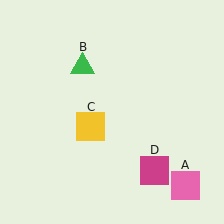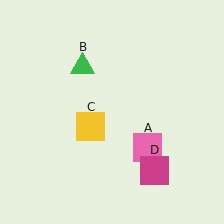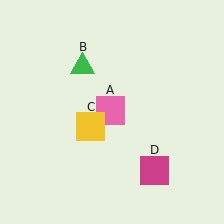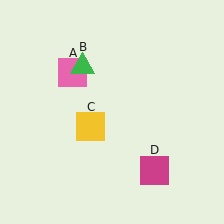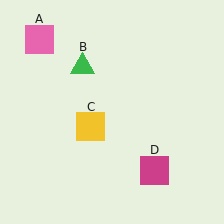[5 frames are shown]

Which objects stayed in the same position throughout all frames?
Green triangle (object B) and yellow square (object C) and magenta square (object D) remained stationary.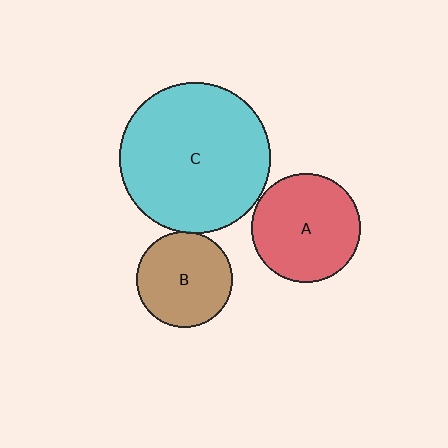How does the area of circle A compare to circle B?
Approximately 1.3 times.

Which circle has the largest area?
Circle C (cyan).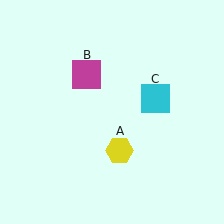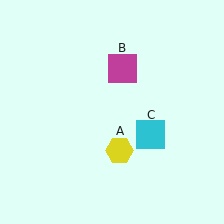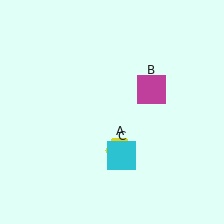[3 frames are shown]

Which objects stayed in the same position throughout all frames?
Yellow hexagon (object A) remained stationary.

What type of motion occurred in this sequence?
The magenta square (object B), cyan square (object C) rotated clockwise around the center of the scene.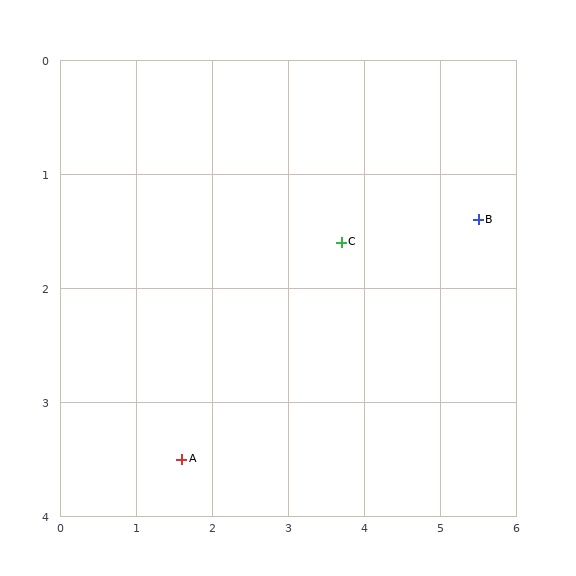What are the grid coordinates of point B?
Point B is at approximately (5.5, 1.4).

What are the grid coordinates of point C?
Point C is at approximately (3.7, 1.6).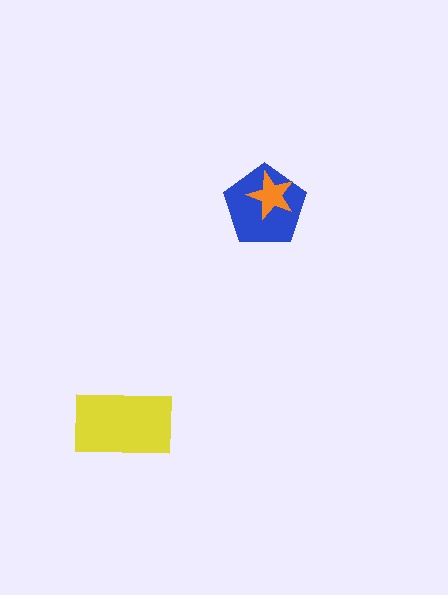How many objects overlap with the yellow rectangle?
0 objects overlap with the yellow rectangle.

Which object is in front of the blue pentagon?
The orange star is in front of the blue pentagon.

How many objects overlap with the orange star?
1 object overlaps with the orange star.